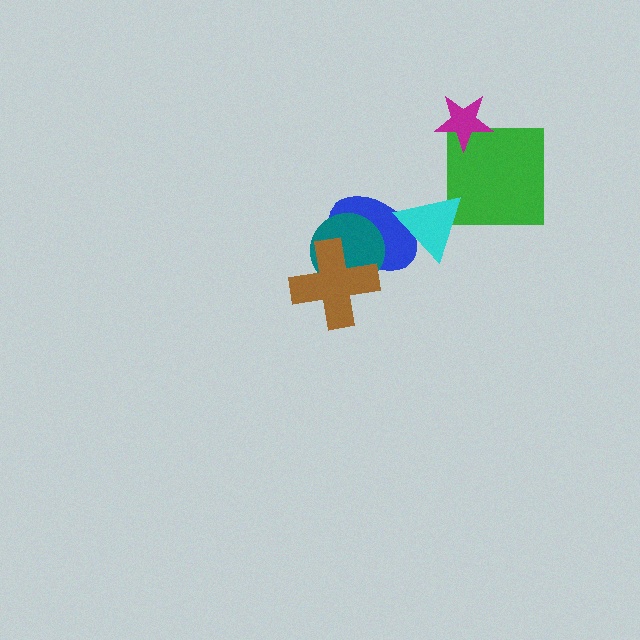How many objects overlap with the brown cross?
2 objects overlap with the brown cross.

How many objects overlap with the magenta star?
1 object overlaps with the magenta star.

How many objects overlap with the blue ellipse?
3 objects overlap with the blue ellipse.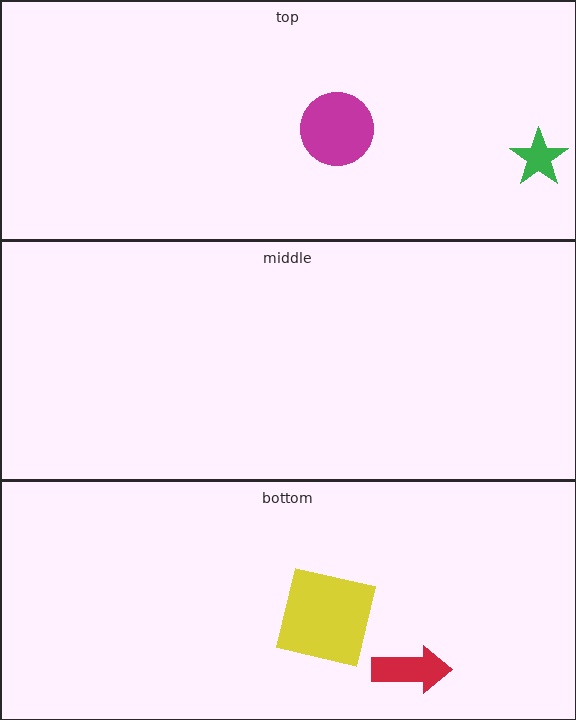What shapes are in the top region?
The magenta circle, the green star.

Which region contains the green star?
The top region.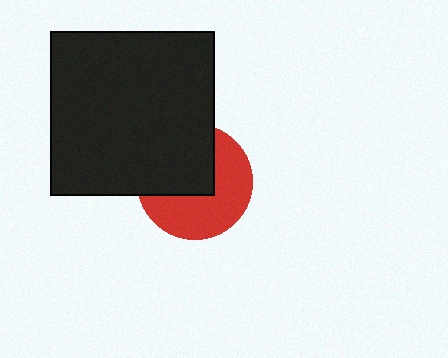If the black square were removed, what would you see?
You would see the complete red circle.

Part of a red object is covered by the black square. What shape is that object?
It is a circle.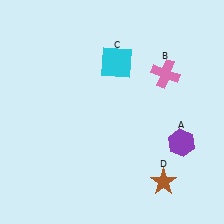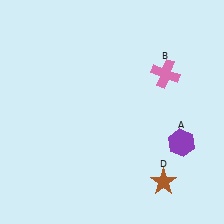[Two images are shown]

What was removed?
The cyan square (C) was removed in Image 2.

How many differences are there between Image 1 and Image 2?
There is 1 difference between the two images.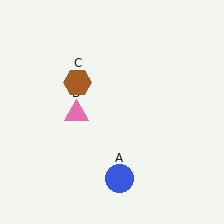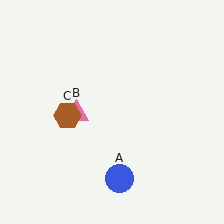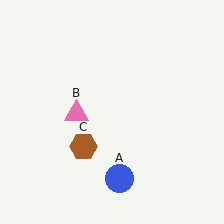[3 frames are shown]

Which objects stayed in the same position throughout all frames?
Blue circle (object A) and pink triangle (object B) remained stationary.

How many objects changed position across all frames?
1 object changed position: brown hexagon (object C).